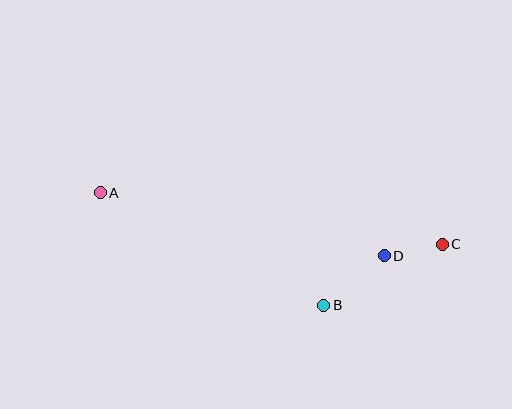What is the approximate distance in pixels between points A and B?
The distance between A and B is approximately 251 pixels.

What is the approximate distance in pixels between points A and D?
The distance between A and D is approximately 291 pixels.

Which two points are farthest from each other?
Points A and C are farthest from each other.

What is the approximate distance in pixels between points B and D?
The distance between B and D is approximately 78 pixels.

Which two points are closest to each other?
Points C and D are closest to each other.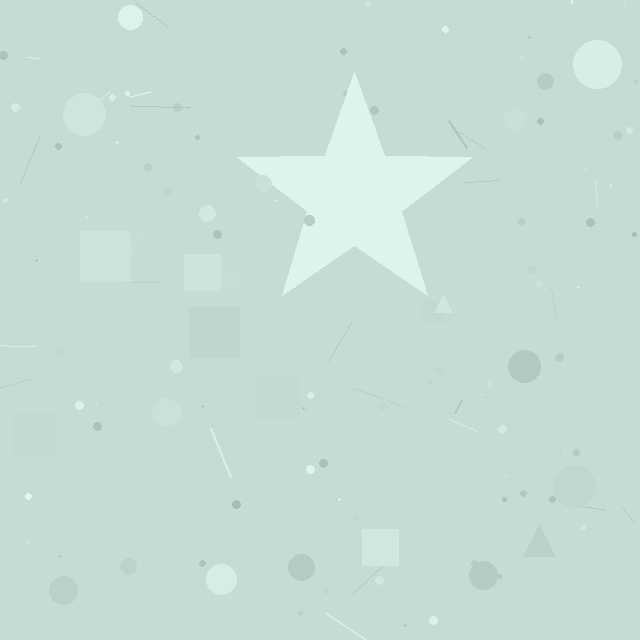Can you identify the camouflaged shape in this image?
The camouflaged shape is a star.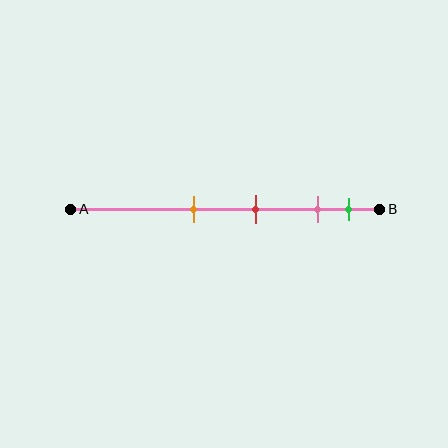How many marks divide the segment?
There are 4 marks dividing the segment.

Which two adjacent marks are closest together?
The pink and green marks are the closest adjacent pair.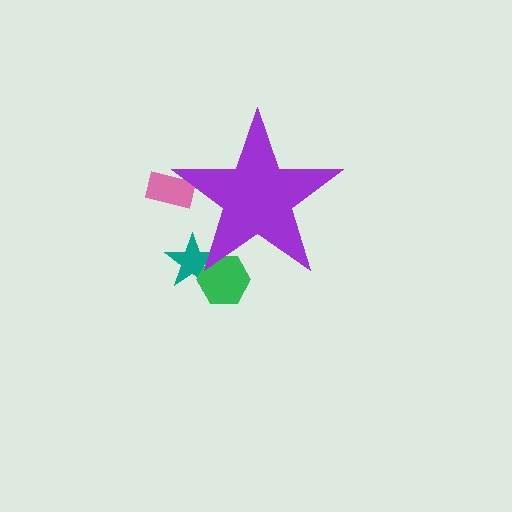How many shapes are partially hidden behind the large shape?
3 shapes are partially hidden.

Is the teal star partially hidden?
Yes, the teal star is partially hidden behind the purple star.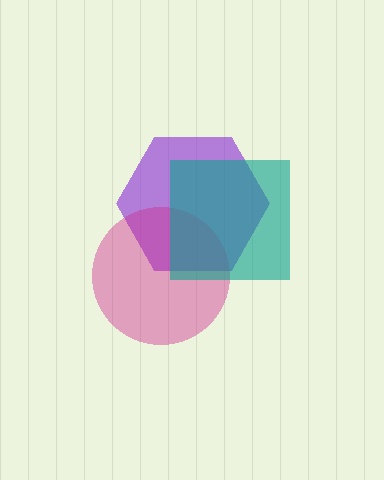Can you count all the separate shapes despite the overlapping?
Yes, there are 3 separate shapes.